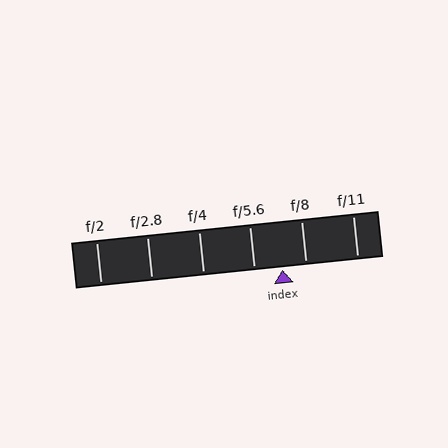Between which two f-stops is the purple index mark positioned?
The index mark is between f/5.6 and f/8.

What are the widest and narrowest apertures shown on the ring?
The widest aperture shown is f/2 and the narrowest is f/11.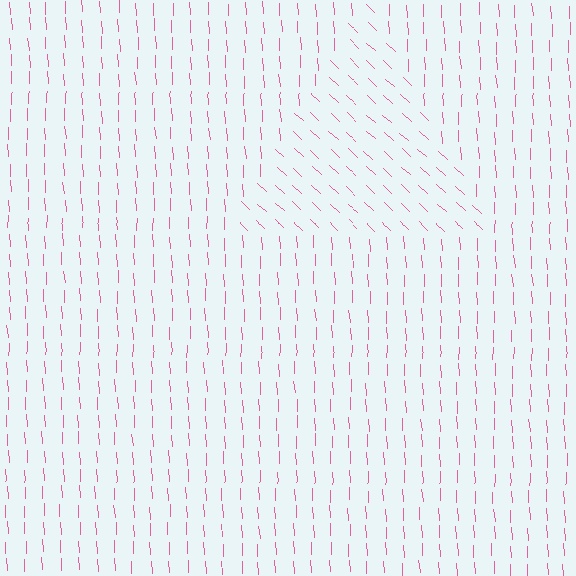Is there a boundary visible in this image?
Yes, there is a texture boundary formed by a change in line orientation.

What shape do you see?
I see a triangle.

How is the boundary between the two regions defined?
The boundary is defined purely by a change in line orientation (approximately 45 degrees difference). All lines are the same color and thickness.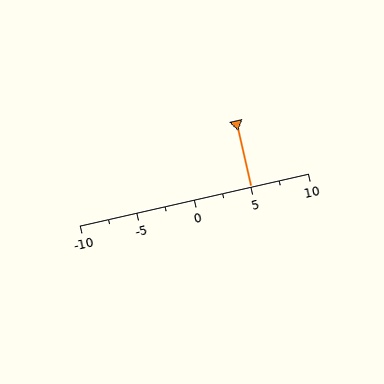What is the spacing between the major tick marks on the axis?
The major ticks are spaced 5 apart.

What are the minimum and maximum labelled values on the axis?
The axis runs from -10 to 10.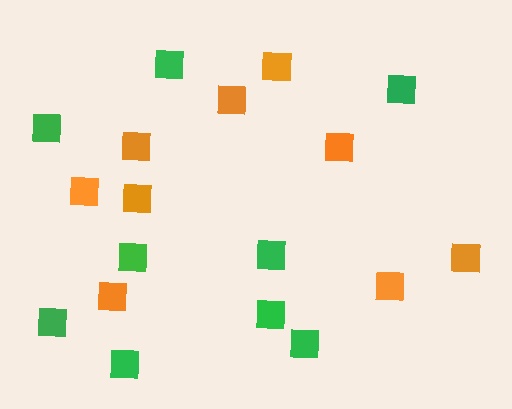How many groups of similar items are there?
There are 2 groups: one group of green squares (9) and one group of orange squares (9).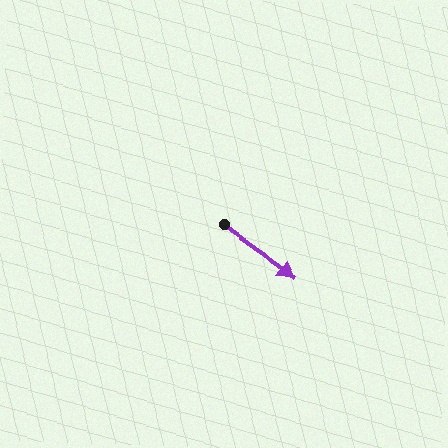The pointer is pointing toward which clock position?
Roughly 4 o'clock.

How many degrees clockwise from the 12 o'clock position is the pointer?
Approximately 126 degrees.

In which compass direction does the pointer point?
Southeast.